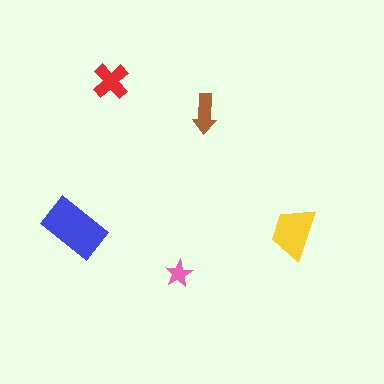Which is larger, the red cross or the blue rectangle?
The blue rectangle.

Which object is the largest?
The blue rectangle.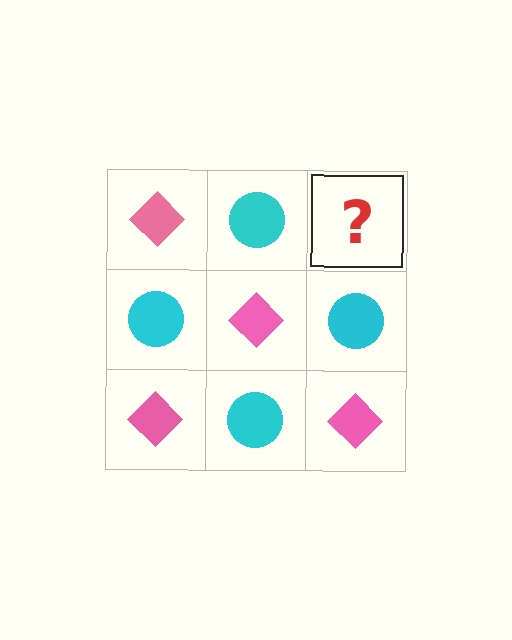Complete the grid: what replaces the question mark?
The question mark should be replaced with a pink diamond.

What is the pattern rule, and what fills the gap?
The rule is that it alternates pink diamond and cyan circle in a checkerboard pattern. The gap should be filled with a pink diamond.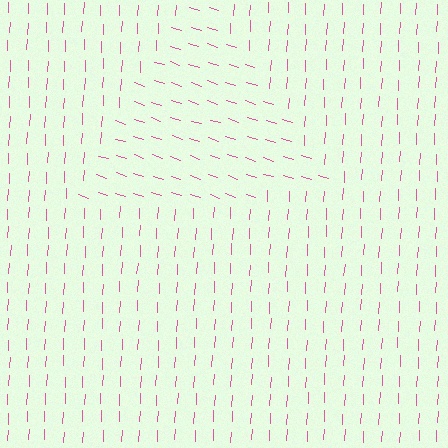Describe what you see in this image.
The image is filled with small pink line segments. A triangle region in the image has lines oriented differently from the surrounding lines, creating a visible texture boundary.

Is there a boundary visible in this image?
Yes, there is a texture boundary formed by a change in line orientation.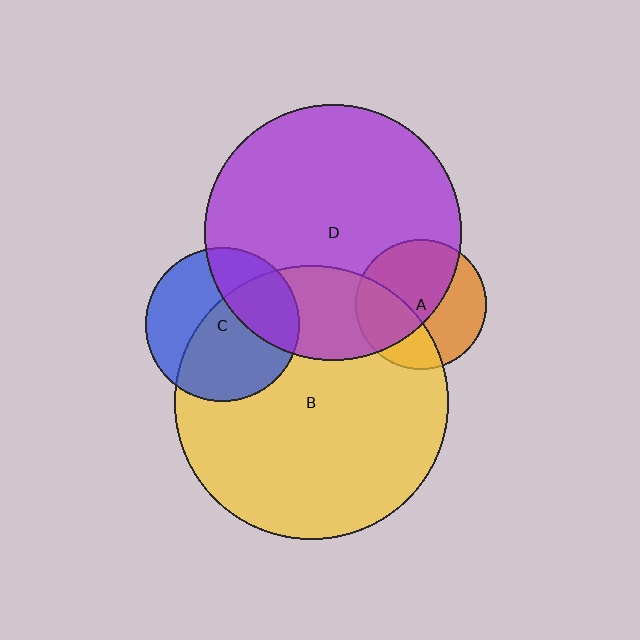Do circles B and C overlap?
Yes.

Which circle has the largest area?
Circle B (yellow).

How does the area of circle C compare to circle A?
Approximately 1.4 times.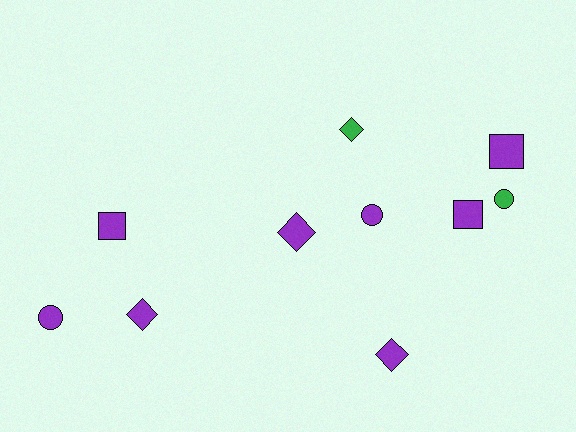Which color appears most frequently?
Purple, with 8 objects.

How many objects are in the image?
There are 10 objects.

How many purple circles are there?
There are 2 purple circles.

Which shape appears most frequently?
Diamond, with 4 objects.